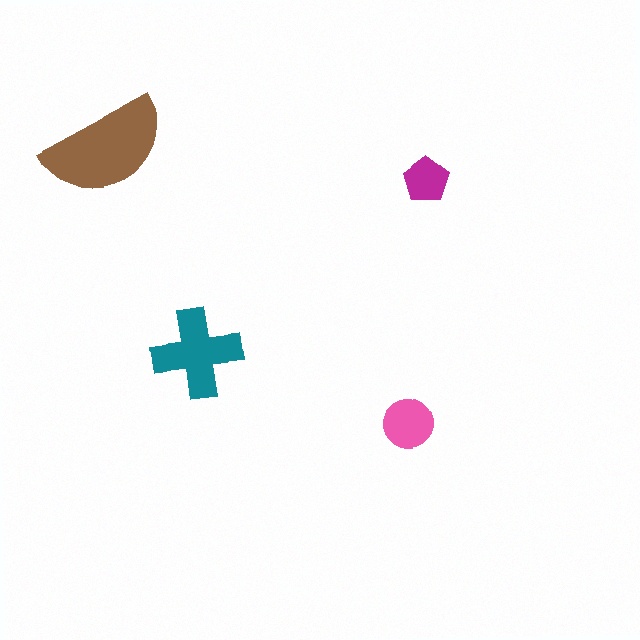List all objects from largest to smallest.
The brown semicircle, the teal cross, the pink circle, the magenta pentagon.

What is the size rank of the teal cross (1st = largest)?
2nd.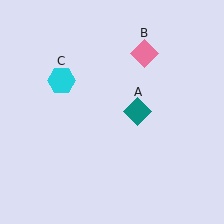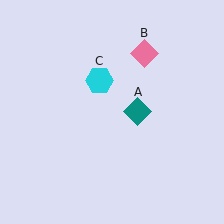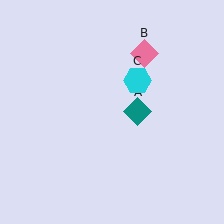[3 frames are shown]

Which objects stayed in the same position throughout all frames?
Teal diamond (object A) and pink diamond (object B) remained stationary.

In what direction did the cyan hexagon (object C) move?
The cyan hexagon (object C) moved right.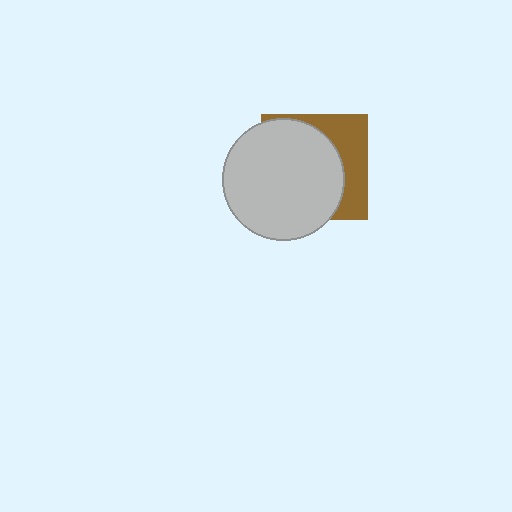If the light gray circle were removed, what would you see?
You would see the complete brown square.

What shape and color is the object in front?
The object in front is a light gray circle.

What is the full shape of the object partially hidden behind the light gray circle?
The partially hidden object is a brown square.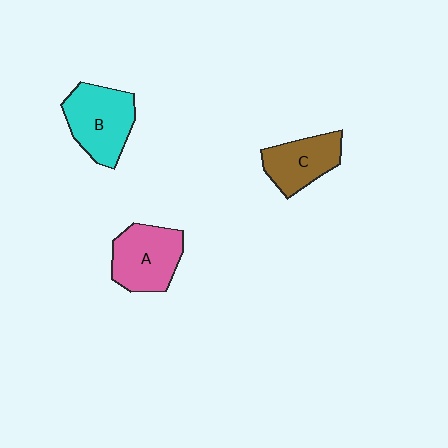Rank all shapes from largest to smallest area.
From largest to smallest: B (cyan), A (pink), C (brown).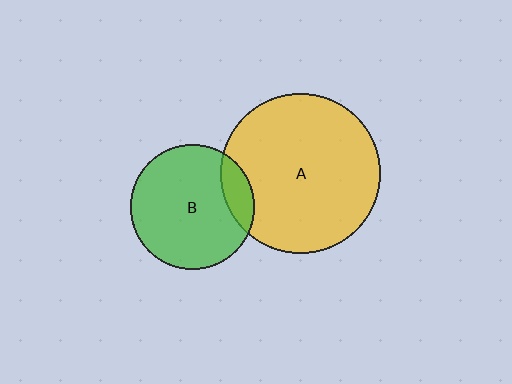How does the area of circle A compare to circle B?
Approximately 1.7 times.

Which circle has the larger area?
Circle A (yellow).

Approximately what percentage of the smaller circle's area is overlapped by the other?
Approximately 15%.